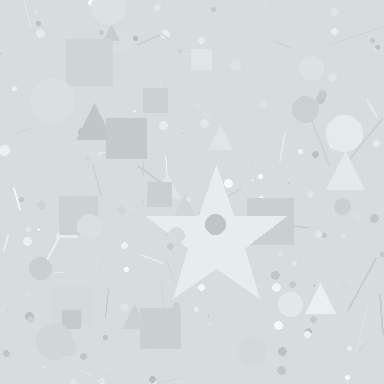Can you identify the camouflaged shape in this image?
The camouflaged shape is a star.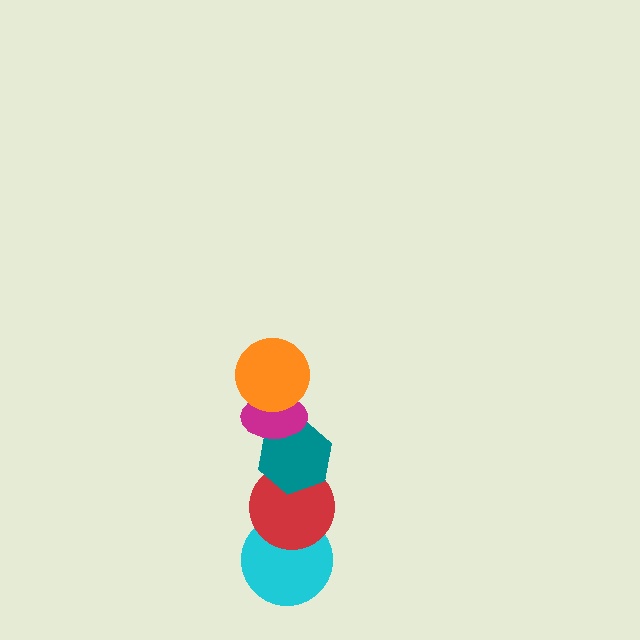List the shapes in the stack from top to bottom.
From top to bottom: the orange circle, the magenta ellipse, the teal hexagon, the red circle, the cyan circle.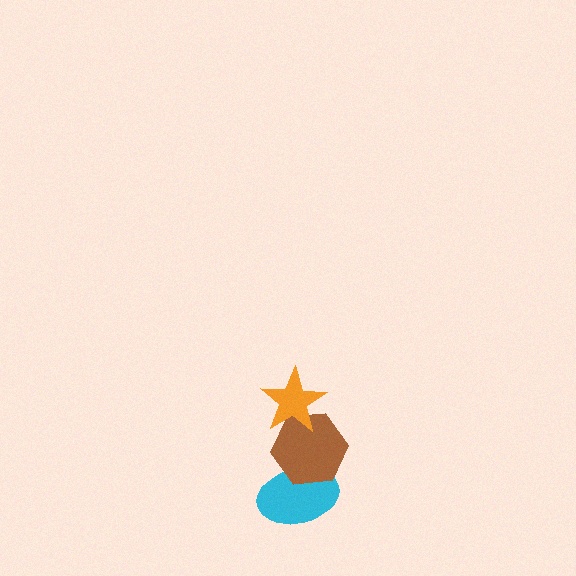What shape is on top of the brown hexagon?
The orange star is on top of the brown hexagon.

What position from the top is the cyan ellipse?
The cyan ellipse is 3rd from the top.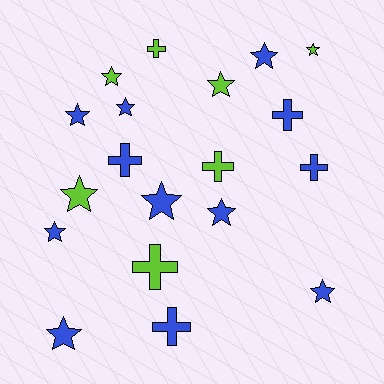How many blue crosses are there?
There are 4 blue crosses.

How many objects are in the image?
There are 19 objects.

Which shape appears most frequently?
Star, with 12 objects.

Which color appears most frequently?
Blue, with 12 objects.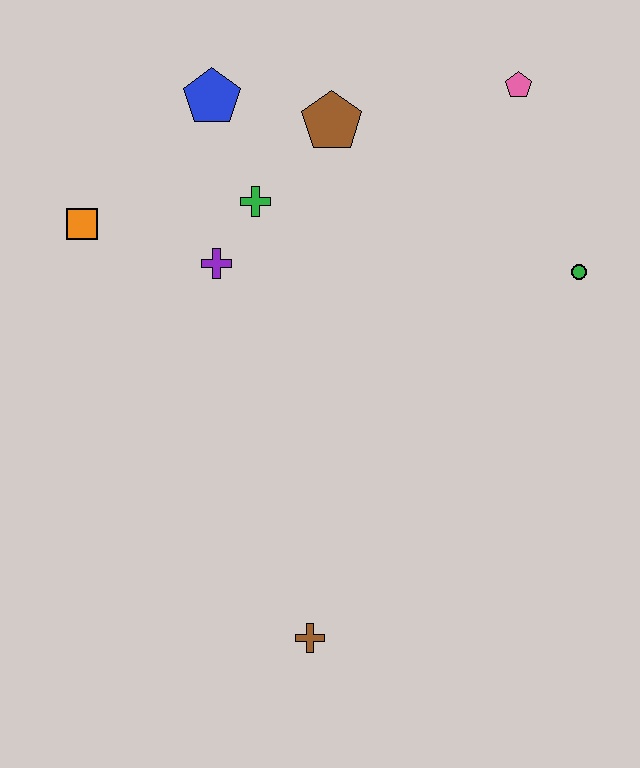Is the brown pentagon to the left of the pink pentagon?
Yes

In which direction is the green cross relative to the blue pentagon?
The green cross is below the blue pentagon.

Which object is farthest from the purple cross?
The brown cross is farthest from the purple cross.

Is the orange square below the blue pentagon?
Yes